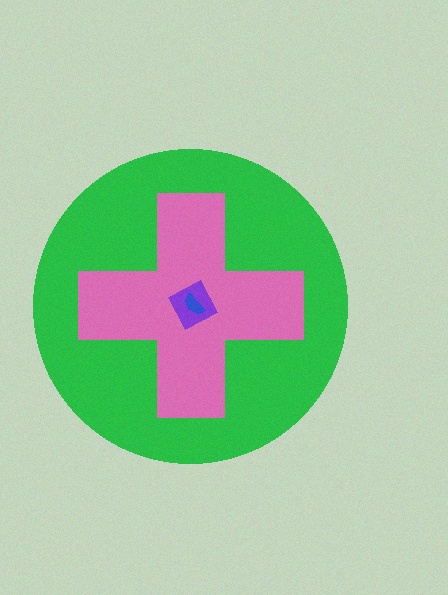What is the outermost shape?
The green circle.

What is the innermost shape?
The blue semicircle.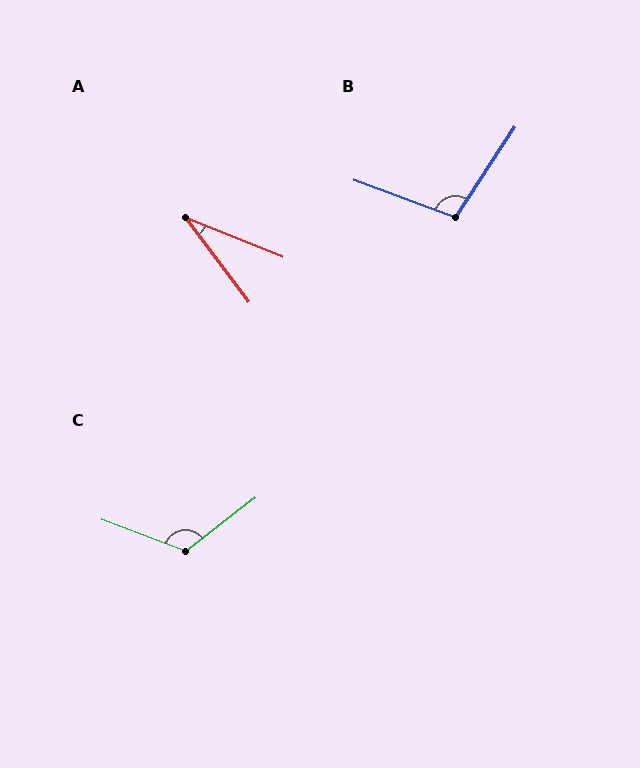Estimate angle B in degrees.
Approximately 103 degrees.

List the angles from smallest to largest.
A (31°), B (103°), C (122°).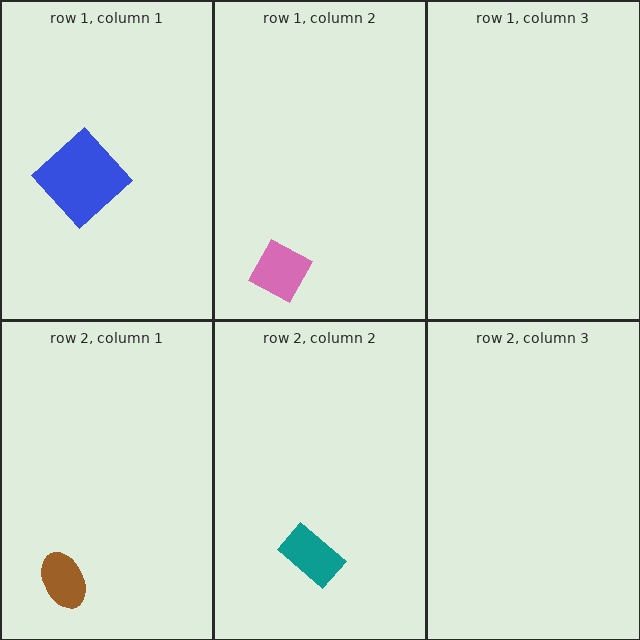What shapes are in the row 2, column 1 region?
The brown ellipse.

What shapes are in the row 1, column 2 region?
The pink diamond.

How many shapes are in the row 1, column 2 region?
1.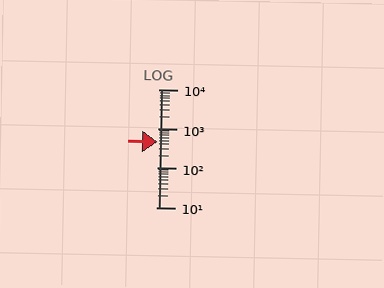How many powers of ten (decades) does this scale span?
The scale spans 3 decades, from 10 to 10000.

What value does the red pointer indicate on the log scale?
The pointer indicates approximately 470.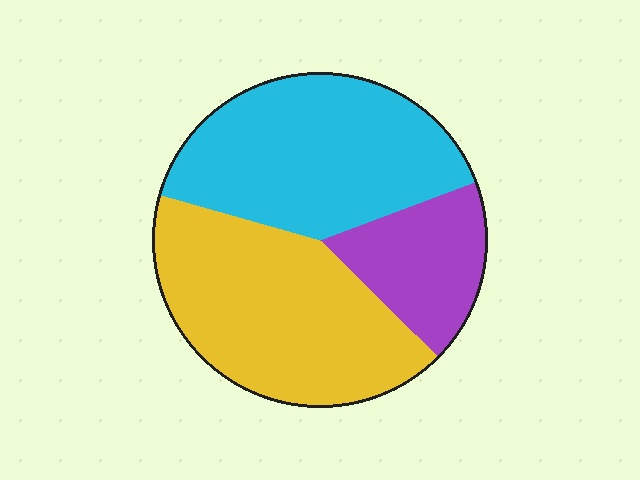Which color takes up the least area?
Purple, at roughly 20%.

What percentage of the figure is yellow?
Yellow takes up about two fifths (2/5) of the figure.